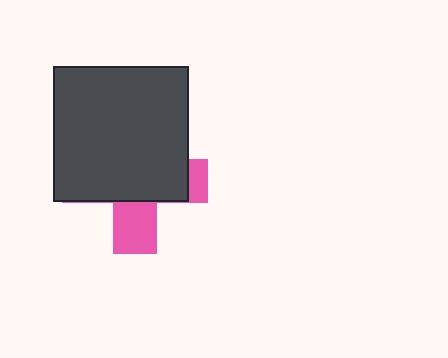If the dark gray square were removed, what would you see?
You would see the complete pink cross.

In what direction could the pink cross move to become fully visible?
The pink cross could move down. That would shift it out from behind the dark gray square entirely.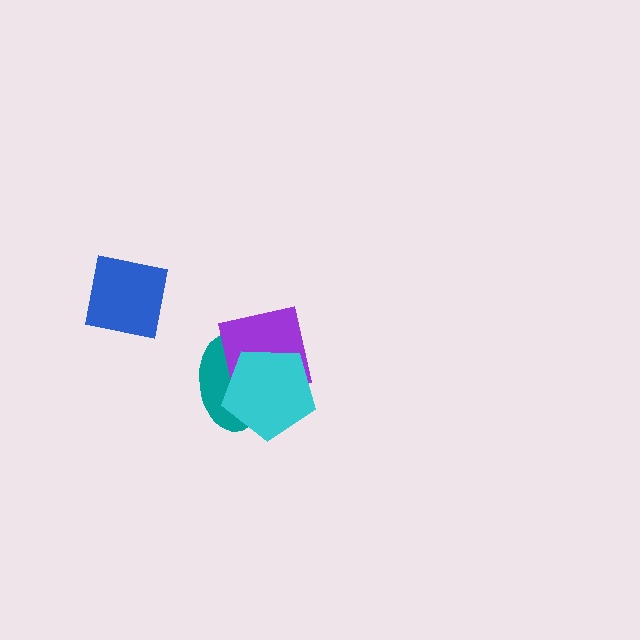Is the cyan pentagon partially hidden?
No, no other shape covers it.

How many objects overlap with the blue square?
0 objects overlap with the blue square.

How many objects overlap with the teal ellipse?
2 objects overlap with the teal ellipse.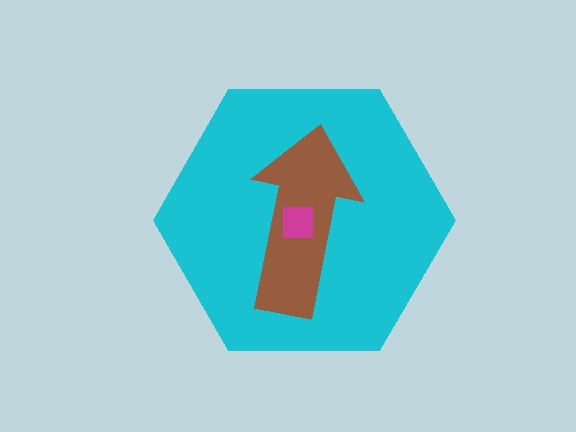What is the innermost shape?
The magenta square.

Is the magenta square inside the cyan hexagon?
Yes.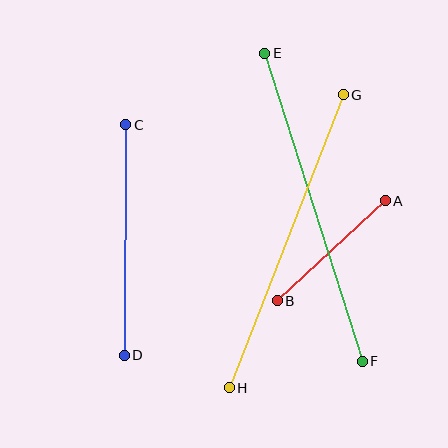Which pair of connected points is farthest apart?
Points E and F are farthest apart.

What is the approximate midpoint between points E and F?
The midpoint is at approximately (313, 207) pixels.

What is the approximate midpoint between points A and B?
The midpoint is at approximately (331, 251) pixels.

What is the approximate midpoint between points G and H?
The midpoint is at approximately (286, 241) pixels.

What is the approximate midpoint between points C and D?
The midpoint is at approximately (125, 240) pixels.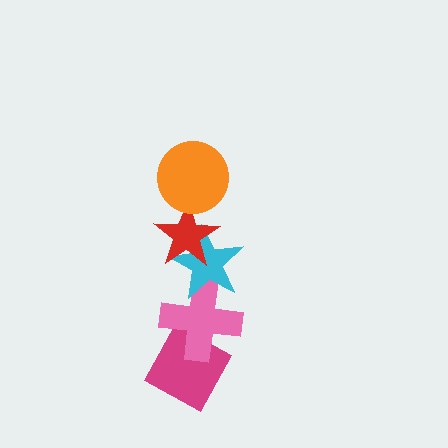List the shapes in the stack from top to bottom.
From top to bottom: the orange circle, the red star, the cyan star, the pink cross, the magenta diamond.